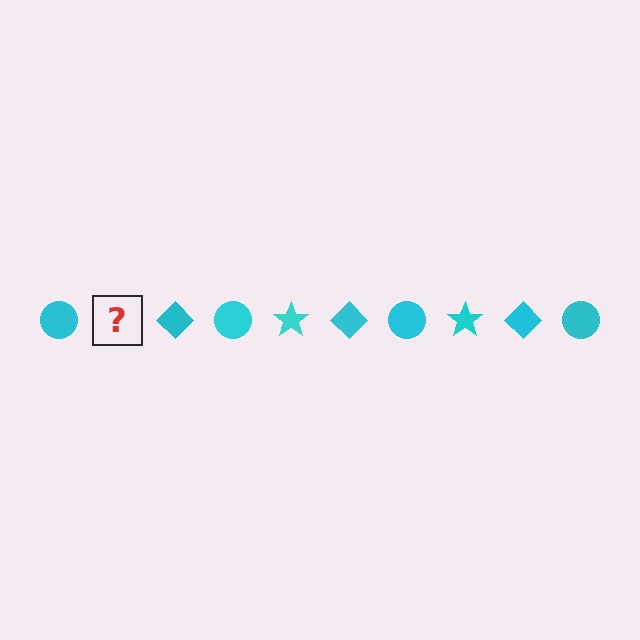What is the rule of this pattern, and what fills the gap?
The rule is that the pattern cycles through circle, star, diamond shapes in cyan. The gap should be filled with a cyan star.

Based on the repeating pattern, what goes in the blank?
The blank should be a cyan star.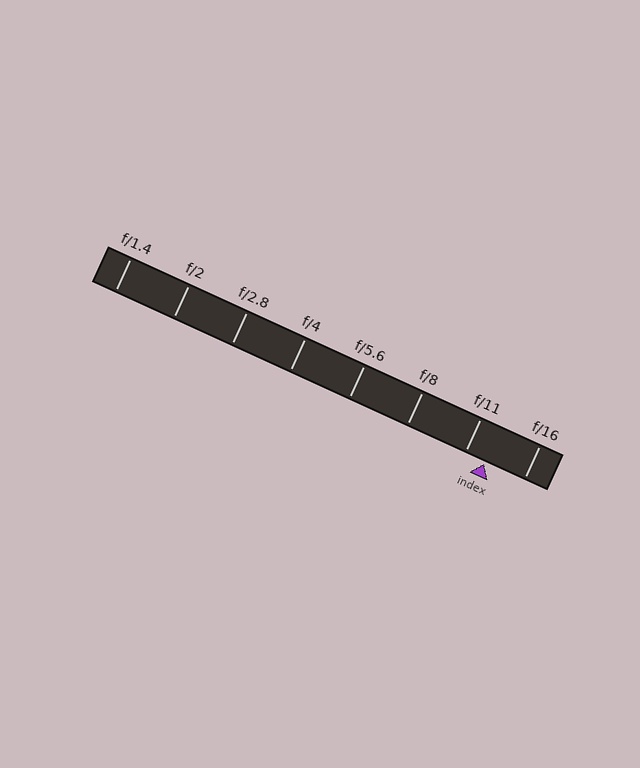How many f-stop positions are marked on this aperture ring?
There are 8 f-stop positions marked.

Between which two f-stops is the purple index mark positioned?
The index mark is between f/11 and f/16.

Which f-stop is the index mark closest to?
The index mark is closest to f/11.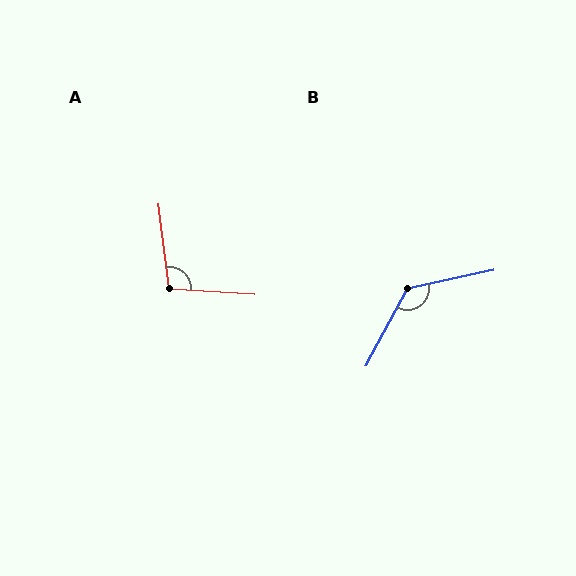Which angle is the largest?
B, at approximately 130 degrees.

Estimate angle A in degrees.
Approximately 101 degrees.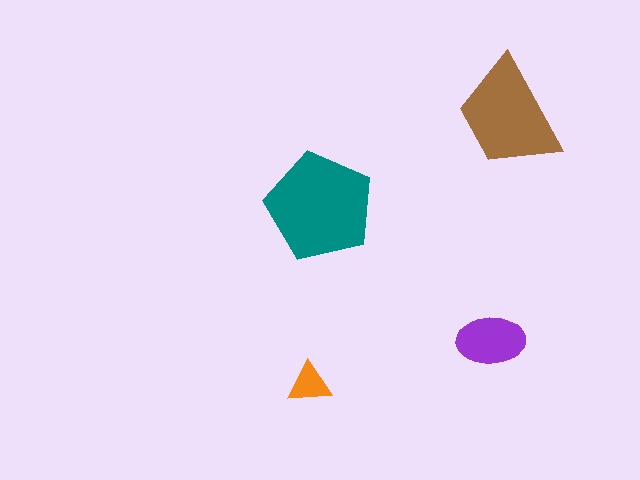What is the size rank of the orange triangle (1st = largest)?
4th.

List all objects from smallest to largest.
The orange triangle, the purple ellipse, the brown trapezoid, the teal pentagon.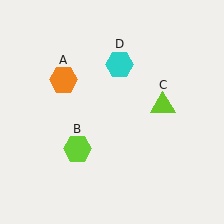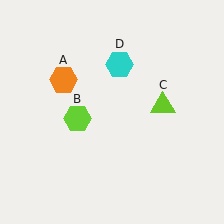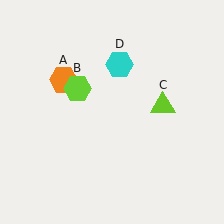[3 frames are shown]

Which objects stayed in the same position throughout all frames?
Orange hexagon (object A) and lime triangle (object C) and cyan hexagon (object D) remained stationary.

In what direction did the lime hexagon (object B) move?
The lime hexagon (object B) moved up.